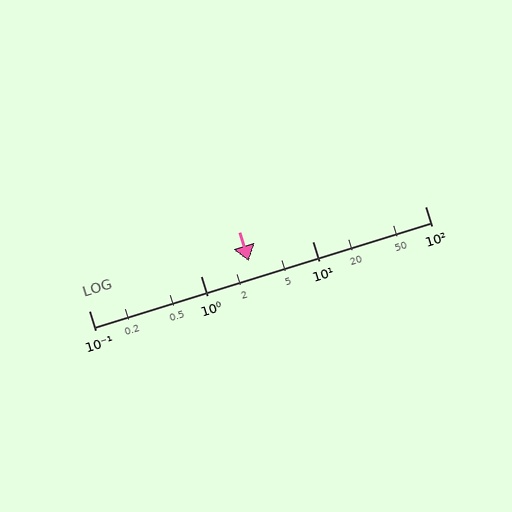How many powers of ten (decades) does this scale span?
The scale spans 3 decades, from 0.1 to 100.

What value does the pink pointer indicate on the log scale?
The pointer indicates approximately 2.7.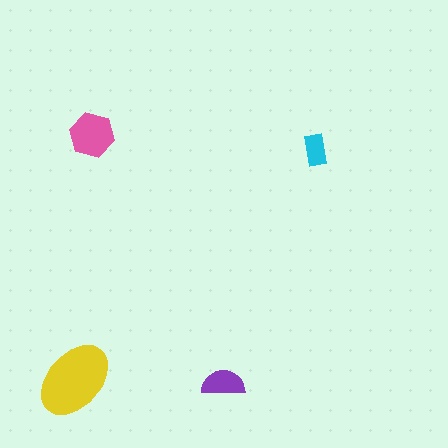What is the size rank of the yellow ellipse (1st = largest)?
1st.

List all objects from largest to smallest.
The yellow ellipse, the pink hexagon, the purple semicircle, the cyan rectangle.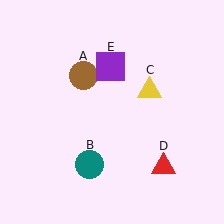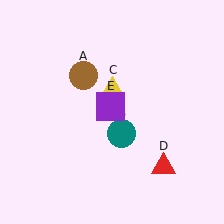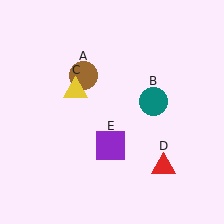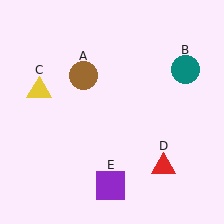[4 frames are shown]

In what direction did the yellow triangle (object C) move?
The yellow triangle (object C) moved left.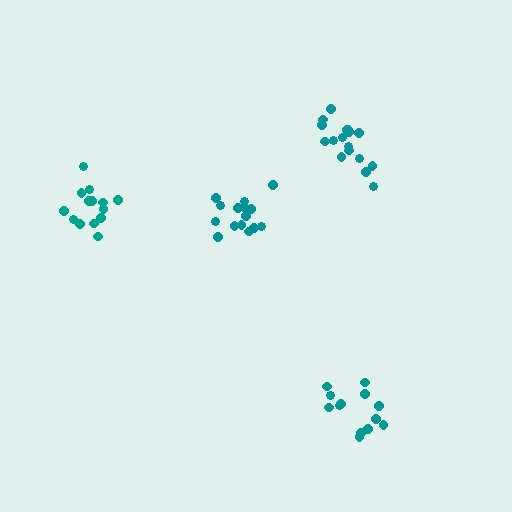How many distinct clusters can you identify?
There are 4 distinct clusters.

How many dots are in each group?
Group 1: 13 dots, Group 2: 15 dots, Group 3: 14 dots, Group 4: 17 dots (59 total).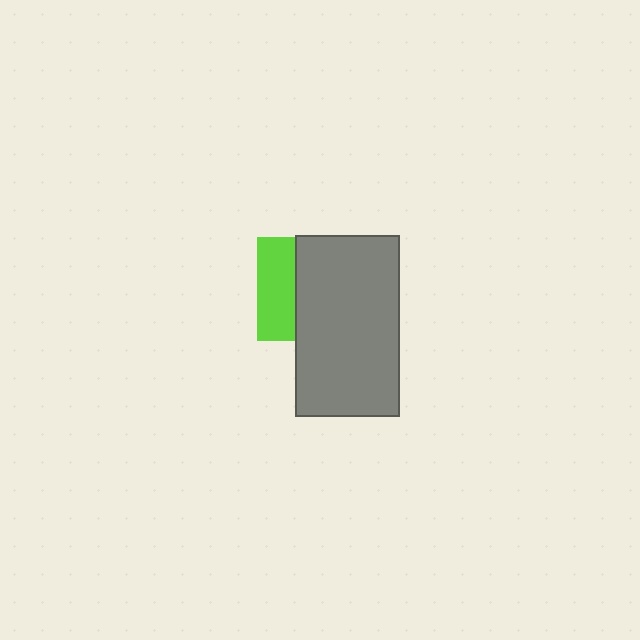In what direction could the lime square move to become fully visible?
The lime square could move left. That would shift it out from behind the gray rectangle entirely.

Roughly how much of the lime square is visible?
A small part of it is visible (roughly 37%).